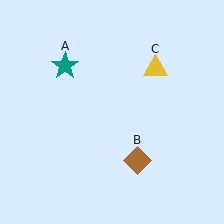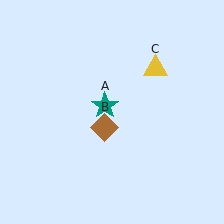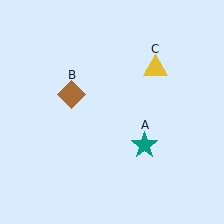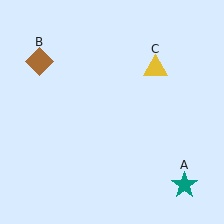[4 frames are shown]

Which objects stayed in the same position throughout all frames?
Yellow triangle (object C) remained stationary.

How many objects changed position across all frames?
2 objects changed position: teal star (object A), brown diamond (object B).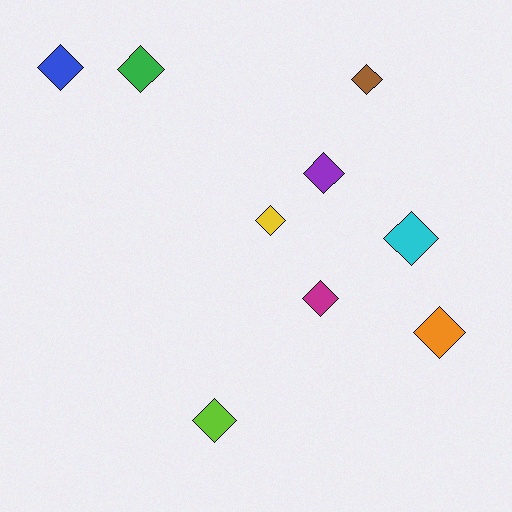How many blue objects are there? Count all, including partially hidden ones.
There is 1 blue object.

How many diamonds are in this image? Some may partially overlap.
There are 9 diamonds.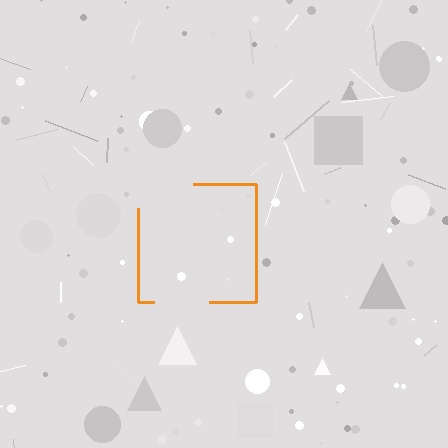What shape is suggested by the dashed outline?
The dashed outline suggests a square.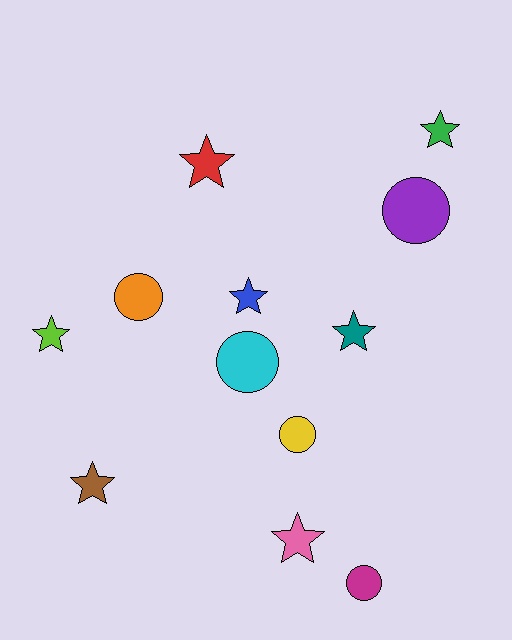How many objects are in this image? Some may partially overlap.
There are 12 objects.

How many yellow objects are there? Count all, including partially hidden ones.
There is 1 yellow object.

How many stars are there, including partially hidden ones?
There are 7 stars.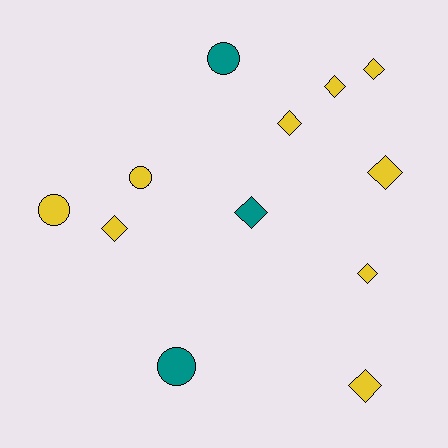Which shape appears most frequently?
Diamond, with 8 objects.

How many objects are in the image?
There are 12 objects.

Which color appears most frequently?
Yellow, with 9 objects.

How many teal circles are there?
There are 2 teal circles.